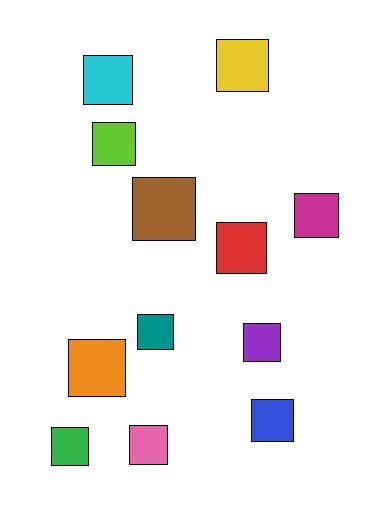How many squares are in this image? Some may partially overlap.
There are 12 squares.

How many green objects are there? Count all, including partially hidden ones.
There is 1 green object.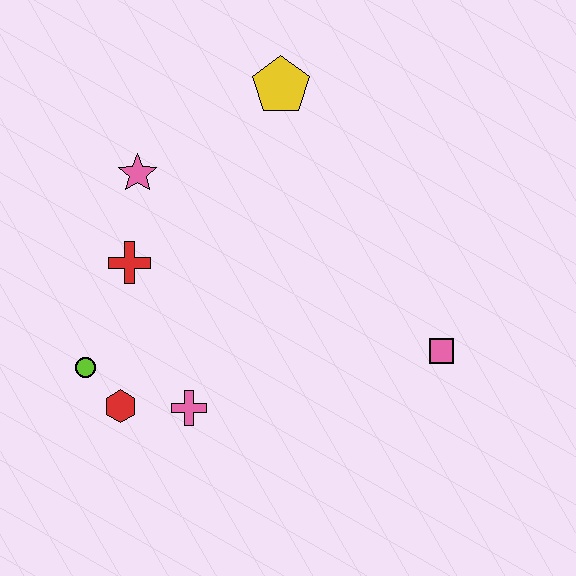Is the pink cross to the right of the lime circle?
Yes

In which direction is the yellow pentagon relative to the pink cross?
The yellow pentagon is above the pink cross.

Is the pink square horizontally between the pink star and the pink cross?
No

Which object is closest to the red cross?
The pink star is closest to the red cross.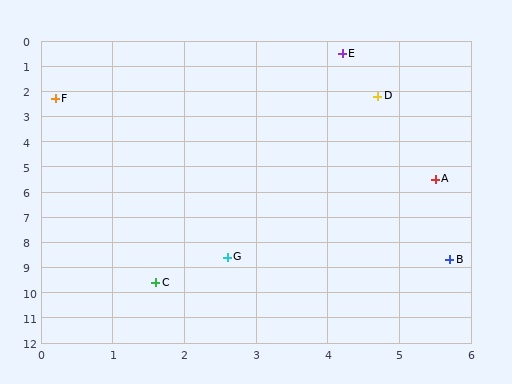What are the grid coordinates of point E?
Point E is at approximately (4.2, 0.5).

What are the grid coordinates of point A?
Point A is at approximately (5.5, 5.5).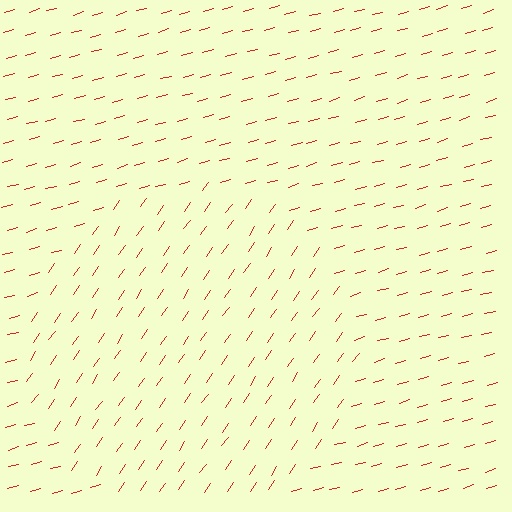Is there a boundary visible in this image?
Yes, there is a texture boundary formed by a change in line orientation.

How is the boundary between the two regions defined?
The boundary is defined purely by a change in line orientation (approximately 40 degrees difference). All lines are the same color and thickness.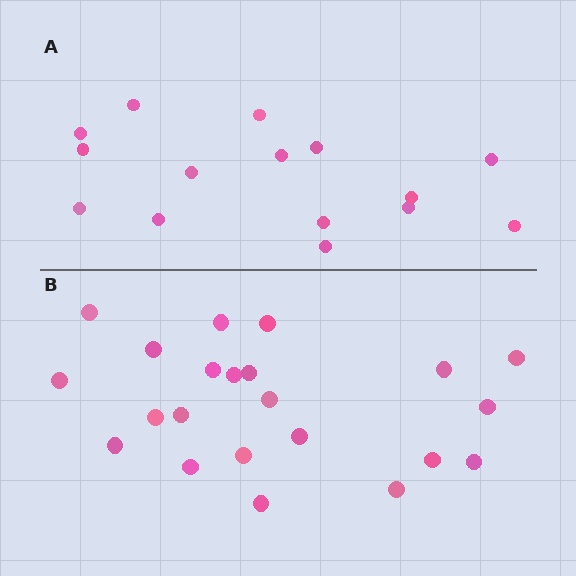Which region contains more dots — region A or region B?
Region B (the bottom region) has more dots.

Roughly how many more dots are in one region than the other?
Region B has roughly 8 or so more dots than region A.